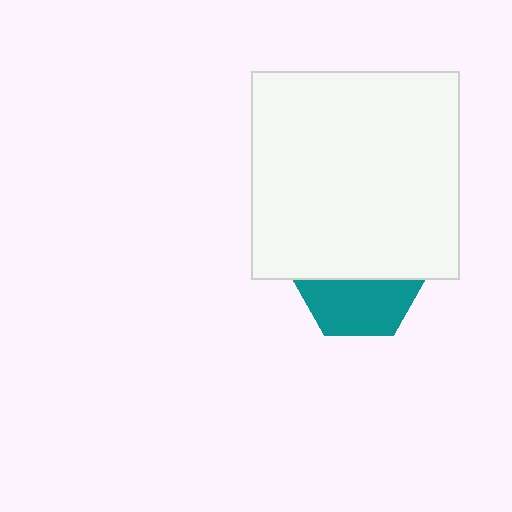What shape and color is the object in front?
The object in front is a white square.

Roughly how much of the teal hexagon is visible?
About half of it is visible (roughly 46%).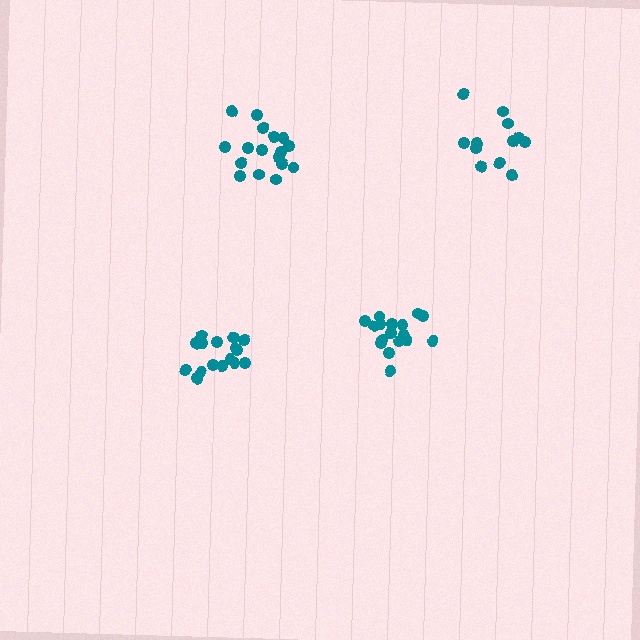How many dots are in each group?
Group 1: 17 dots, Group 2: 17 dots, Group 3: 13 dots, Group 4: 17 dots (64 total).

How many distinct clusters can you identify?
There are 4 distinct clusters.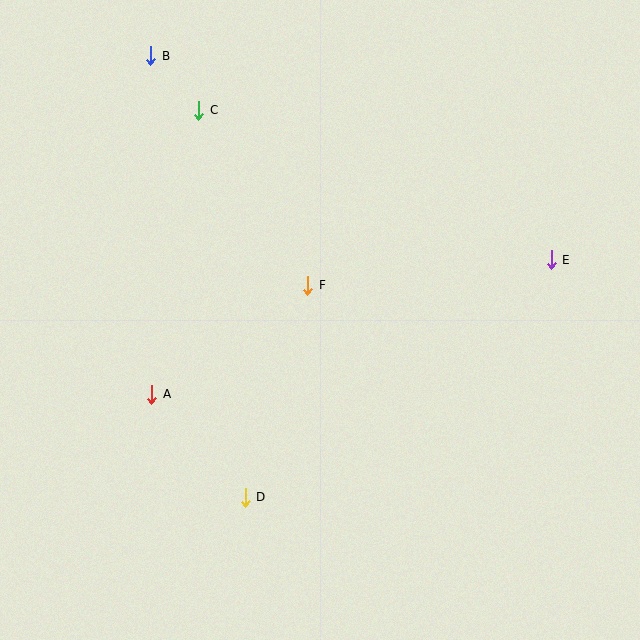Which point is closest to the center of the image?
Point F at (308, 285) is closest to the center.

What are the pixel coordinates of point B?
Point B is at (151, 56).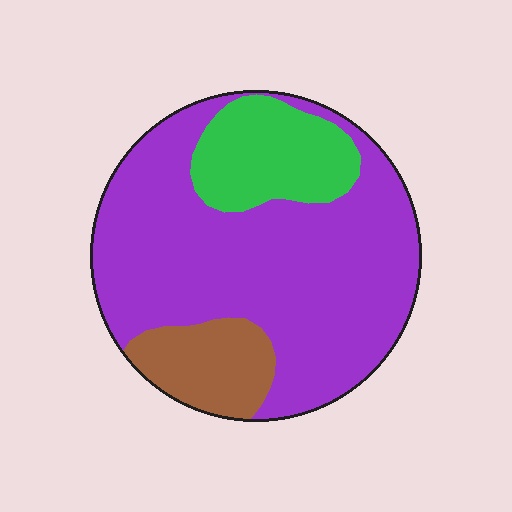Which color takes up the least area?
Brown, at roughly 15%.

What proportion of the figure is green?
Green covers about 15% of the figure.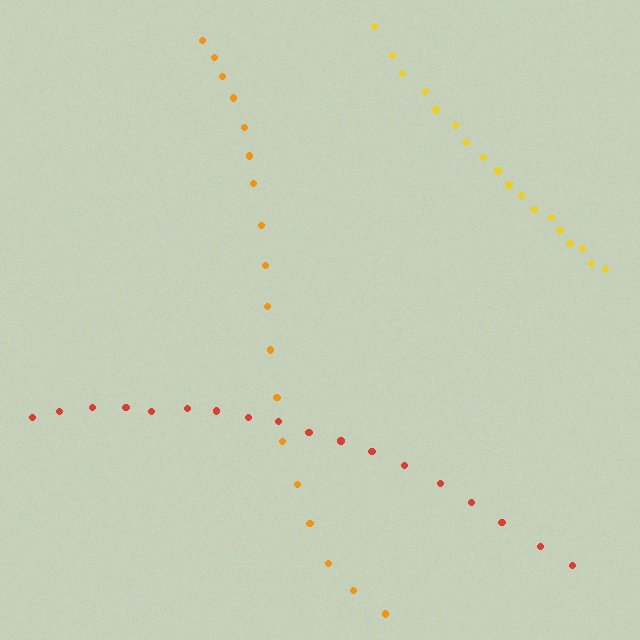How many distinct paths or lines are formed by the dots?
There are 3 distinct paths.